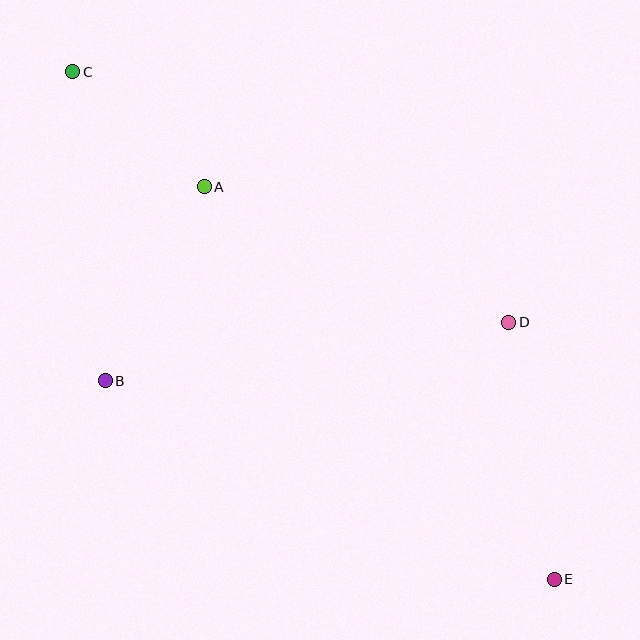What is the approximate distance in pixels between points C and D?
The distance between C and D is approximately 503 pixels.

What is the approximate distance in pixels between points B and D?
The distance between B and D is approximately 408 pixels.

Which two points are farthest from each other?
Points C and E are farthest from each other.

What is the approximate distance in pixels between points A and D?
The distance between A and D is approximately 333 pixels.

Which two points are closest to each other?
Points A and C are closest to each other.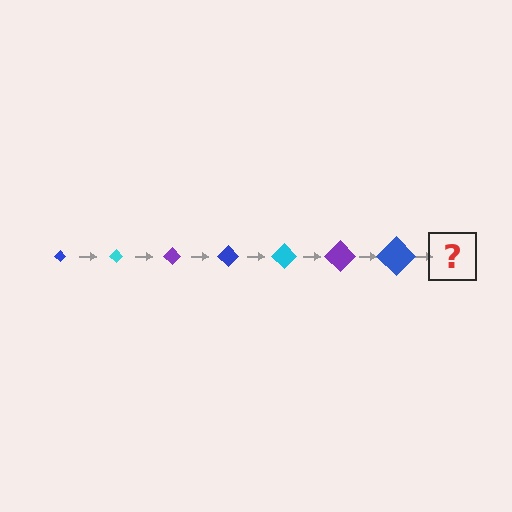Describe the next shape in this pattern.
It should be a cyan diamond, larger than the previous one.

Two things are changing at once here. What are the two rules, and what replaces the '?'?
The two rules are that the diamond grows larger each step and the color cycles through blue, cyan, and purple. The '?' should be a cyan diamond, larger than the previous one.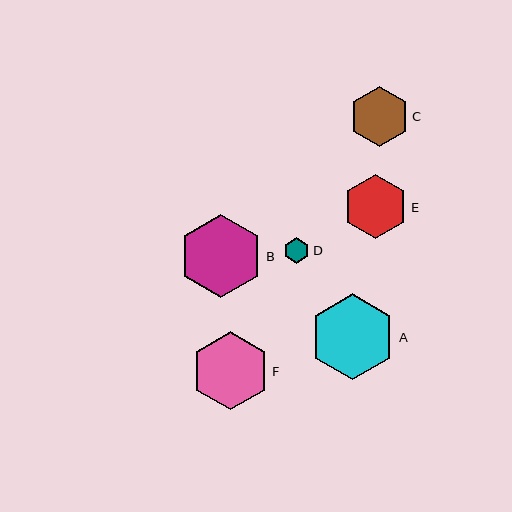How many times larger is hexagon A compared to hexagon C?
Hexagon A is approximately 1.4 times the size of hexagon C.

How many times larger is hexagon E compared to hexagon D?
Hexagon E is approximately 2.5 times the size of hexagon D.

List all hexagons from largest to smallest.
From largest to smallest: A, B, F, E, C, D.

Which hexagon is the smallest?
Hexagon D is the smallest with a size of approximately 26 pixels.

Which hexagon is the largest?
Hexagon A is the largest with a size of approximately 86 pixels.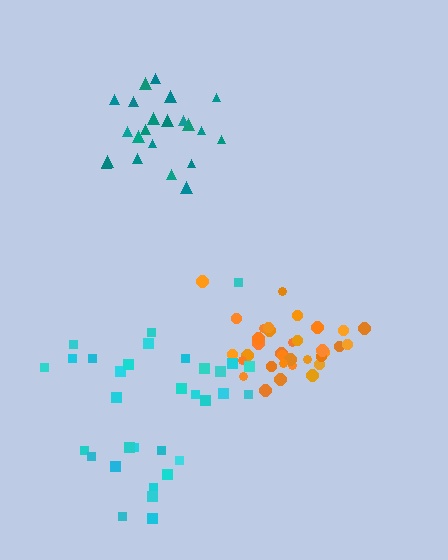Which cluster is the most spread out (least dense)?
Cyan.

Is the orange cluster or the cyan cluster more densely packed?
Orange.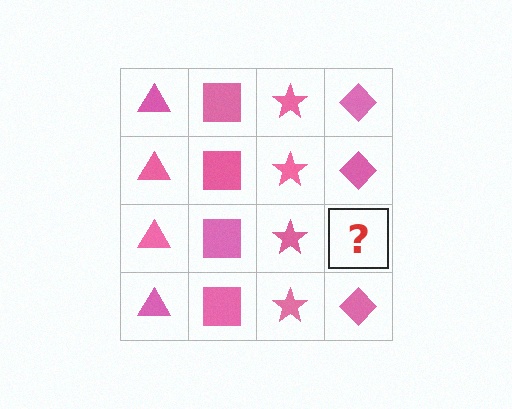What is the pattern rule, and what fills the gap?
The rule is that each column has a consistent shape. The gap should be filled with a pink diamond.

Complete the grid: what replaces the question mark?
The question mark should be replaced with a pink diamond.